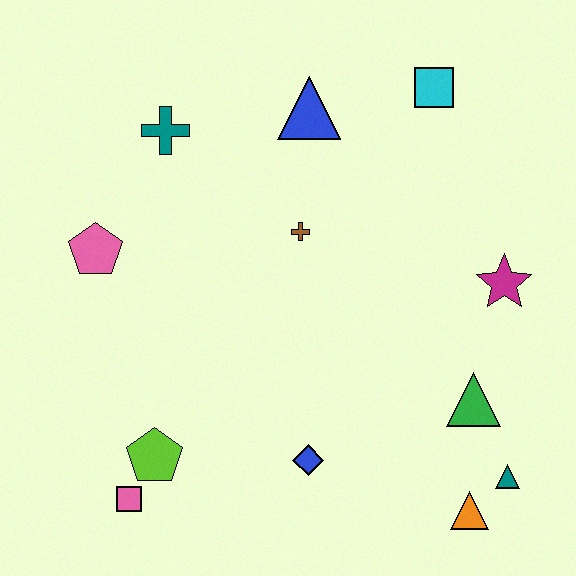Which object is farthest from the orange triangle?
The teal cross is farthest from the orange triangle.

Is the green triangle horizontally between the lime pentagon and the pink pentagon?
No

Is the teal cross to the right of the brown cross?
No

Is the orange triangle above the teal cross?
No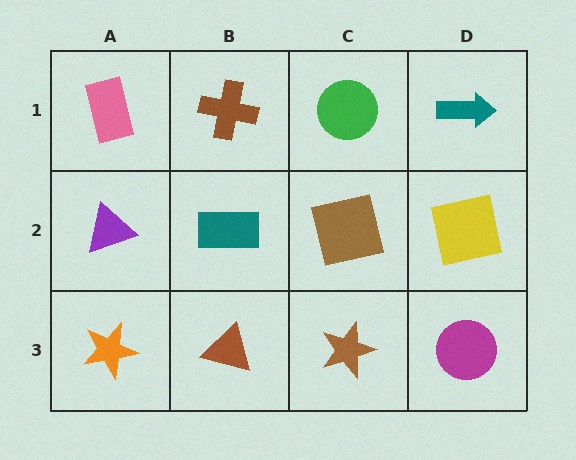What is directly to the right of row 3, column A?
A brown triangle.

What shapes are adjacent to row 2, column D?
A teal arrow (row 1, column D), a magenta circle (row 3, column D), a brown square (row 2, column C).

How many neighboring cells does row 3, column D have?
2.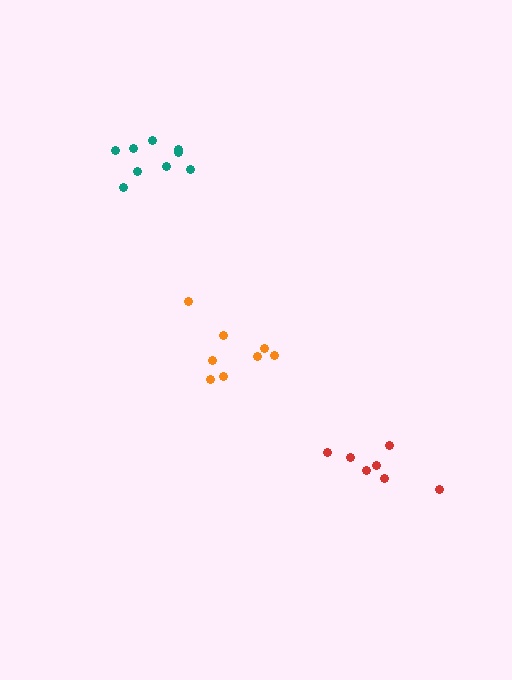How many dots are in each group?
Group 1: 7 dots, Group 2: 8 dots, Group 3: 9 dots (24 total).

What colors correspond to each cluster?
The clusters are colored: red, orange, teal.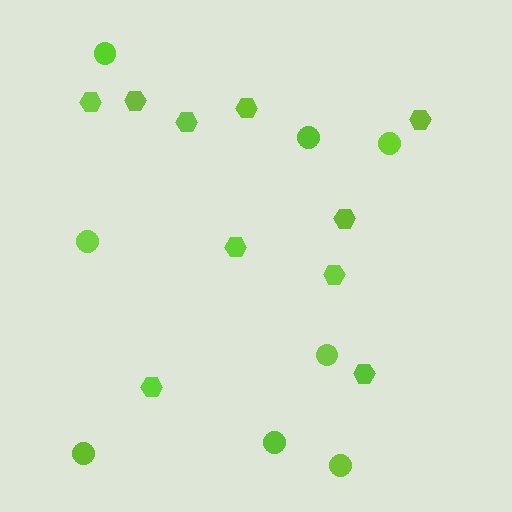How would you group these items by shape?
There are 2 groups: one group of hexagons (10) and one group of circles (8).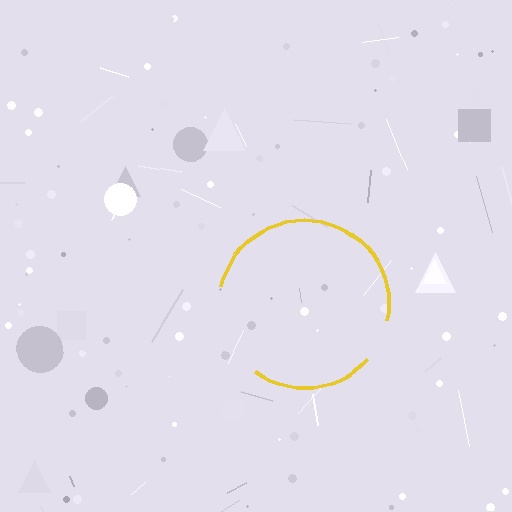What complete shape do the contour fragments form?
The contour fragments form a circle.